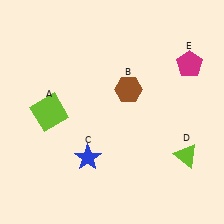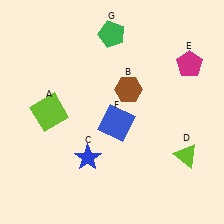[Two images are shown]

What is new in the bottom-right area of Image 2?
A blue square (F) was added in the bottom-right area of Image 2.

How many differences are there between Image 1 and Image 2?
There are 2 differences between the two images.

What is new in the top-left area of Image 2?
A green pentagon (G) was added in the top-left area of Image 2.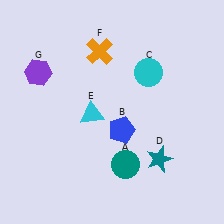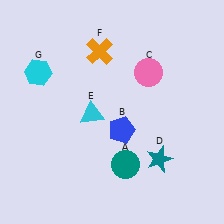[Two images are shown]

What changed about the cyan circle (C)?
In Image 1, C is cyan. In Image 2, it changed to pink.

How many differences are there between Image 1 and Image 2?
There are 2 differences between the two images.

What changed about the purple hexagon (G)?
In Image 1, G is purple. In Image 2, it changed to cyan.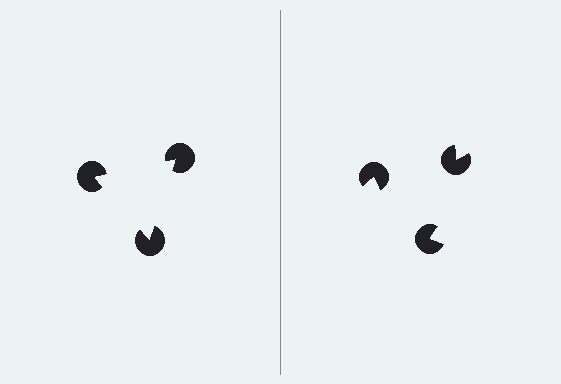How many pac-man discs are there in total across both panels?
6 — 3 on each side.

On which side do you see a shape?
An illusory triangle appears on the left side. On the right side the wedge cuts are rotated, so no coherent shape forms.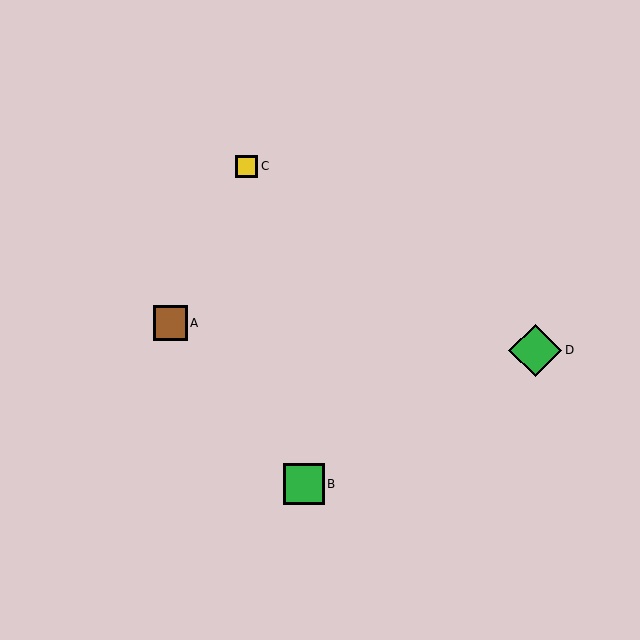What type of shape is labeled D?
Shape D is a green diamond.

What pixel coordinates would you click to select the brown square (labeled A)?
Click at (170, 323) to select the brown square A.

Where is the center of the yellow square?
The center of the yellow square is at (247, 166).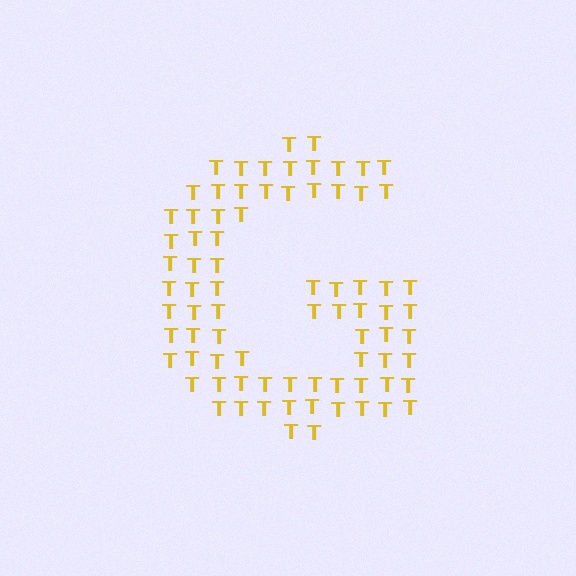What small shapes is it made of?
It is made of small letter T's.